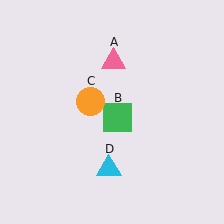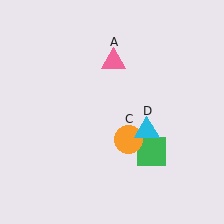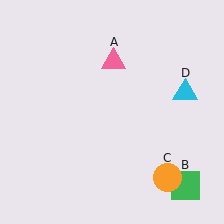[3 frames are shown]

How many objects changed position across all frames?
3 objects changed position: green square (object B), orange circle (object C), cyan triangle (object D).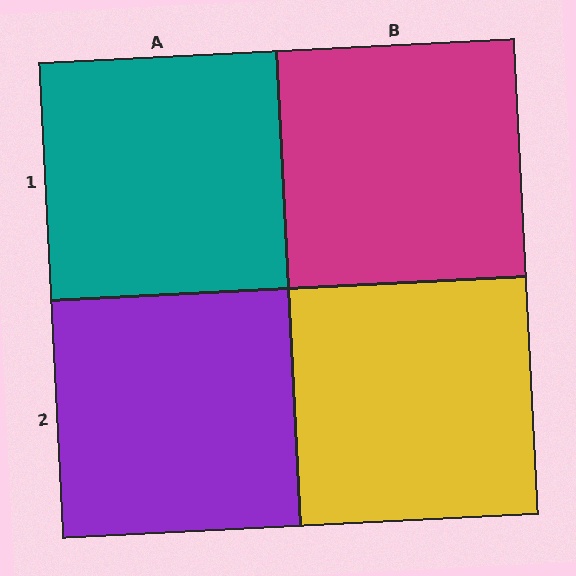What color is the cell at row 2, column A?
Purple.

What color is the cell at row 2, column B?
Yellow.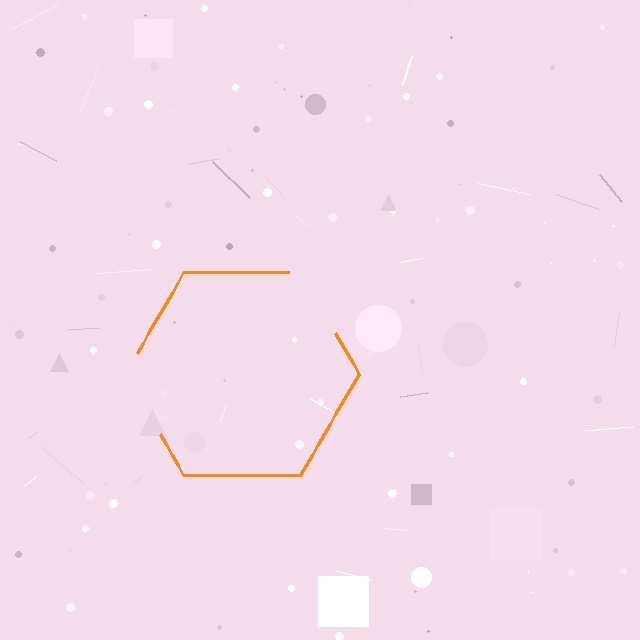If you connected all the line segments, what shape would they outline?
They would outline a hexagon.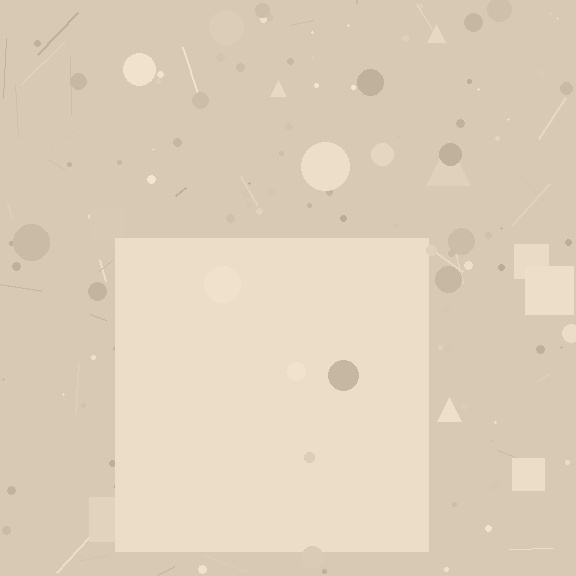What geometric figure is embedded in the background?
A square is embedded in the background.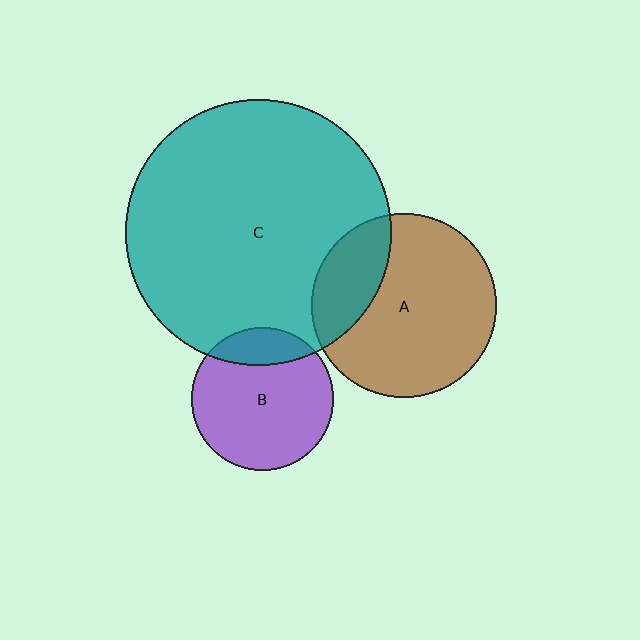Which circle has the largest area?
Circle C (teal).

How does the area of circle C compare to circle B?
Approximately 3.5 times.